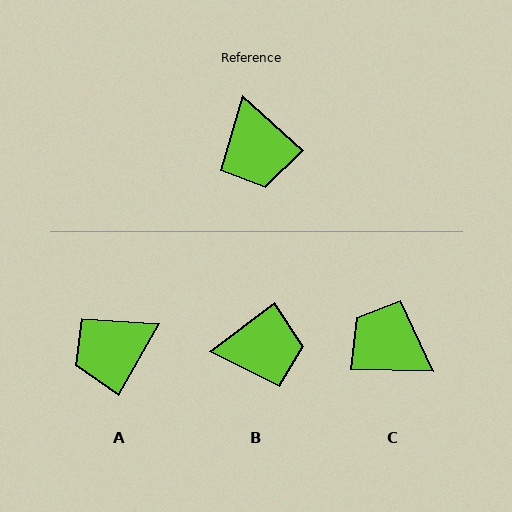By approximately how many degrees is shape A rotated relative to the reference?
Approximately 78 degrees clockwise.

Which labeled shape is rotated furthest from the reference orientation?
C, about 139 degrees away.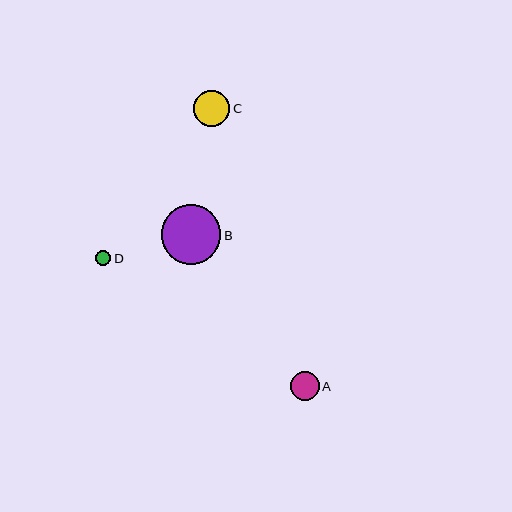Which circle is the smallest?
Circle D is the smallest with a size of approximately 15 pixels.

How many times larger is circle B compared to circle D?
Circle B is approximately 3.9 times the size of circle D.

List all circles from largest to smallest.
From largest to smallest: B, C, A, D.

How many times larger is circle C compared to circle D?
Circle C is approximately 2.4 times the size of circle D.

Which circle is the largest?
Circle B is the largest with a size of approximately 60 pixels.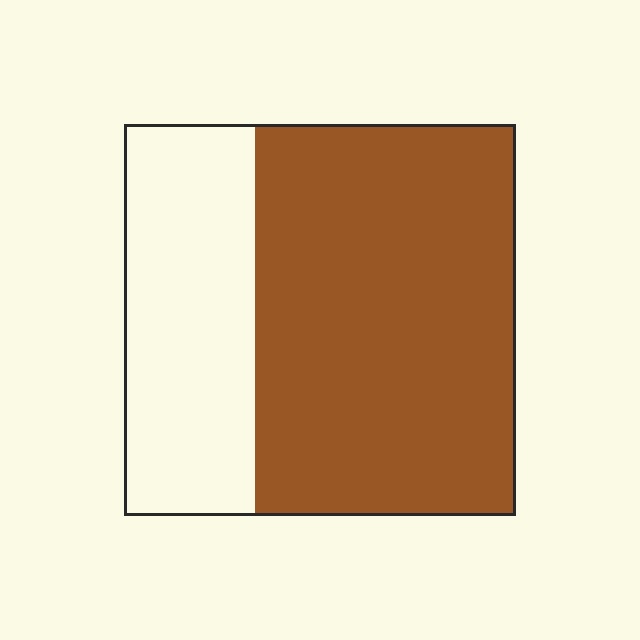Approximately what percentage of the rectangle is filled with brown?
Approximately 65%.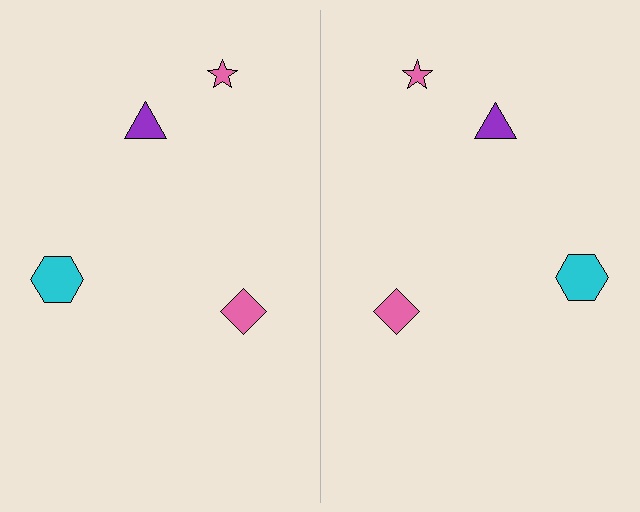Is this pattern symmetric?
Yes, this pattern has bilateral (reflection) symmetry.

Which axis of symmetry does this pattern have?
The pattern has a vertical axis of symmetry running through the center of the image.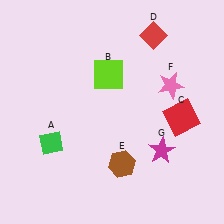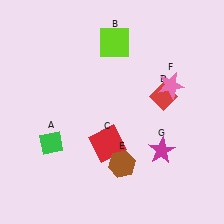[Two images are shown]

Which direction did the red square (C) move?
The red square (C) moved left.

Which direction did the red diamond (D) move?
The red diamond (D) moved down.